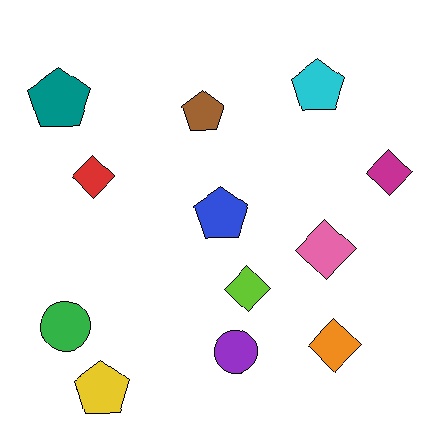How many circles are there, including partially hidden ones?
There are 2 circles.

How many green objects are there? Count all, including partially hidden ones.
There is 1 green object.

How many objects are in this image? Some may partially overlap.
There are 12 objects.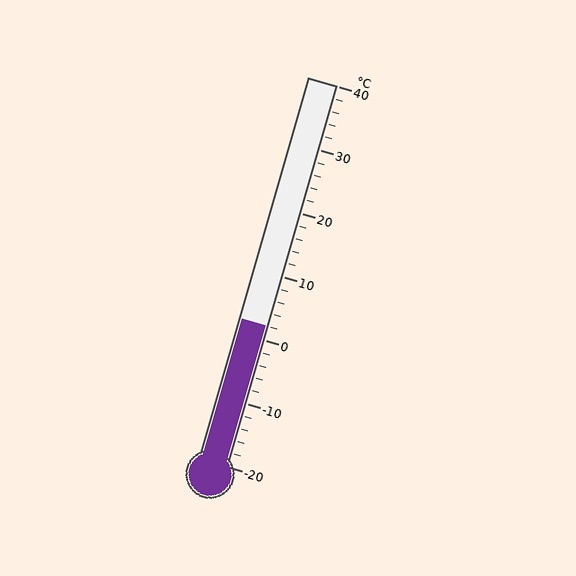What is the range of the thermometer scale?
The thermometer scale ranges from -20°C to 40°C.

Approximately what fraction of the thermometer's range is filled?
The thermometer is filled to approximately 35% of its range.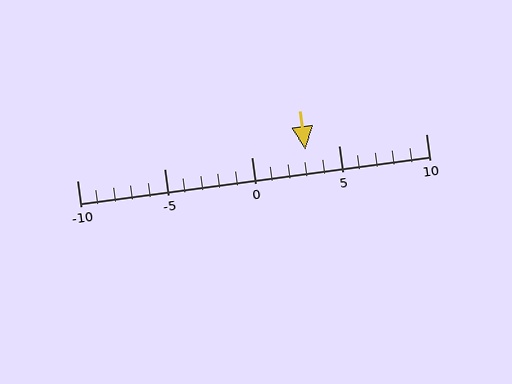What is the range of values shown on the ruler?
The ruler shows values from -10 to 10.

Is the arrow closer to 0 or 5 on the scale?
The arrow is closer to 5.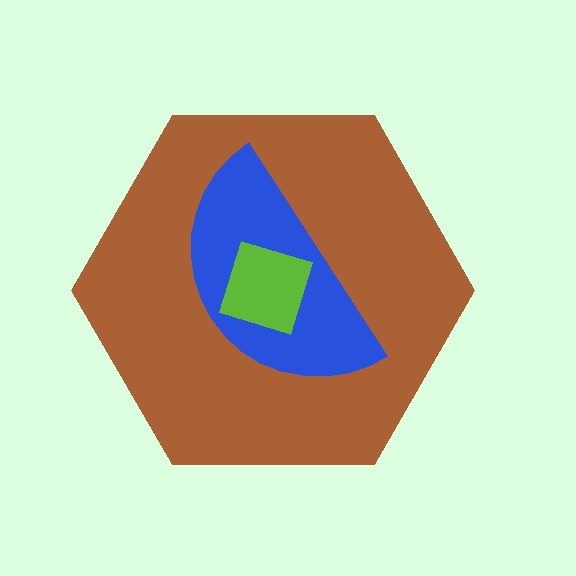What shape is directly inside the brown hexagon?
The blue semicircle.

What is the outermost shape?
The brown hexagon.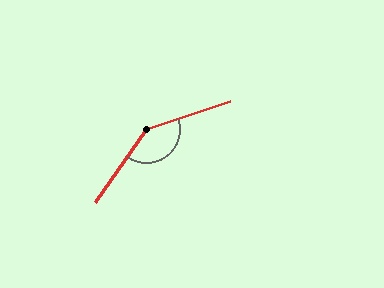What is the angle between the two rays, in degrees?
Approximately 143 degrees.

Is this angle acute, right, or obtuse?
It is obtuse.